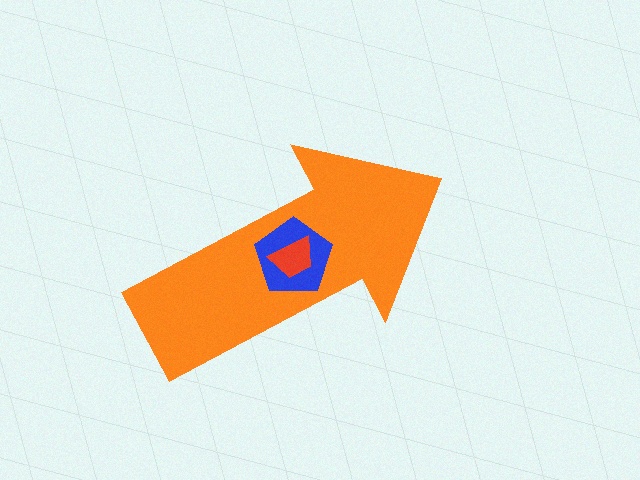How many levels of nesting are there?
3.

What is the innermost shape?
The red trapezoid.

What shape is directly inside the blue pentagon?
The red trapezoid.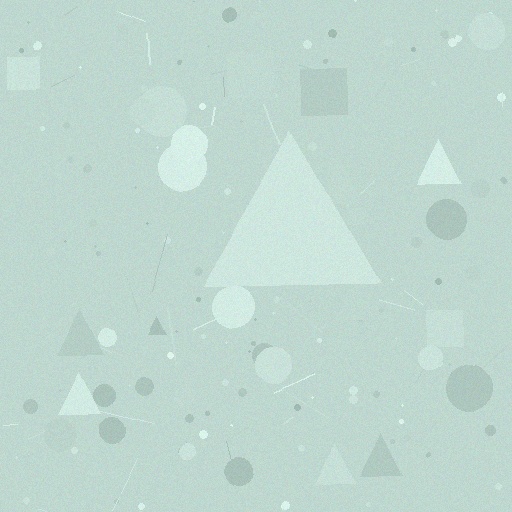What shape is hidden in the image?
A triangle is hidden in the image.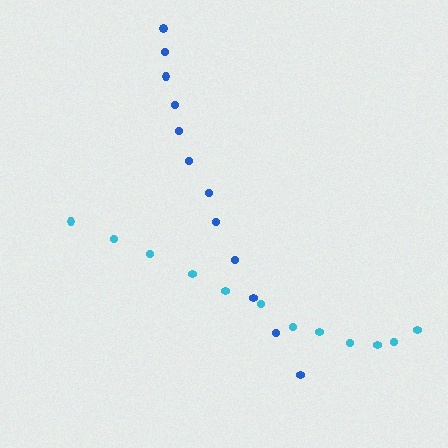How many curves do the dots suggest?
There are 2 distinct paths.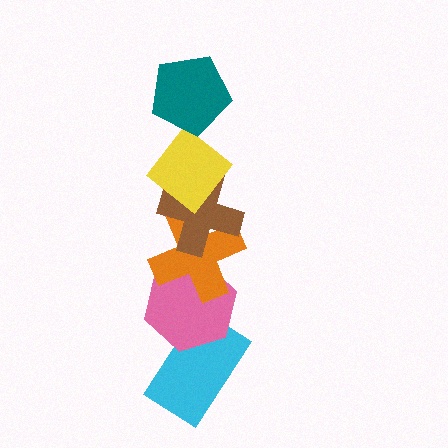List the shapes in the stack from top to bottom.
From top to bottom: the teal pentagon, the yellow diamond, the brown cross, the orange cross, the pink hexagon, the cyan rectangle.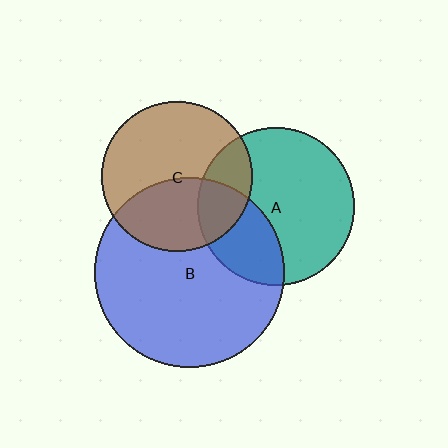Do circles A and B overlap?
Yes.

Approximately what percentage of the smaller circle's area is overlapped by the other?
Approximately 30%.